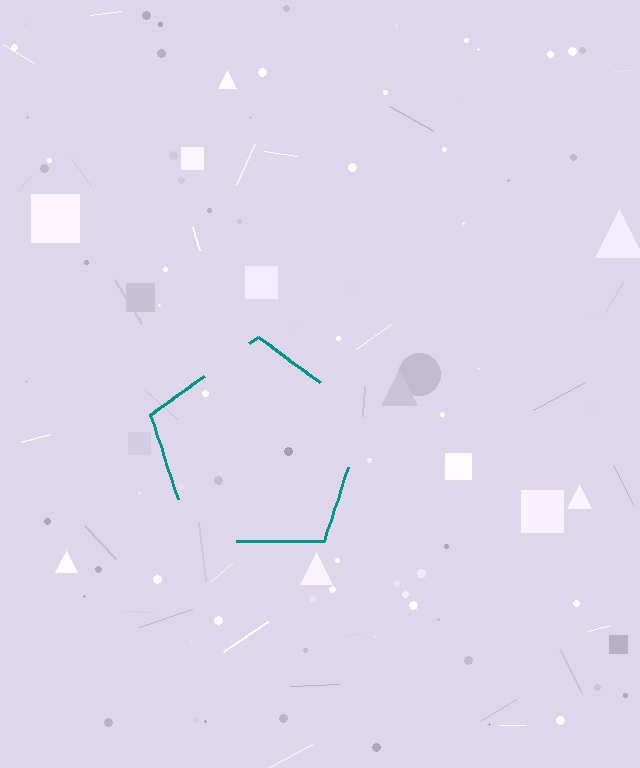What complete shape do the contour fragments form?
The contour fragments form a pentagon.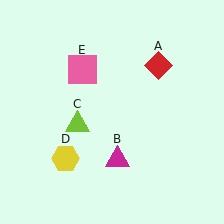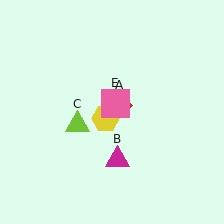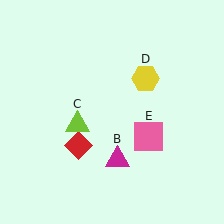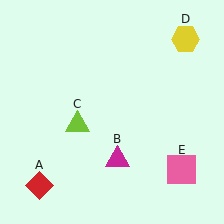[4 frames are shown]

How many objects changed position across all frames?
3 objects changed position: red diamond (object A), yellow hexagon (object D), pink square (object E).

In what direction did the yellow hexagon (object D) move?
The yellow hexagon (object D) moved up and to the right.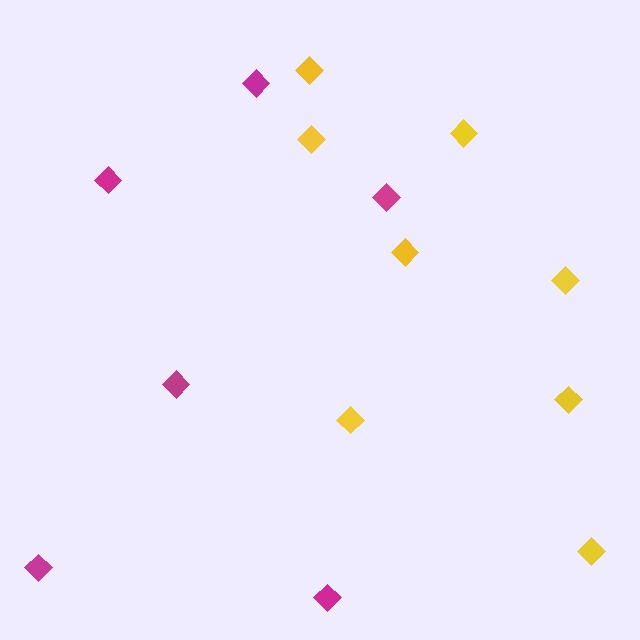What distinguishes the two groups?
There are 2 groups: one group of magenta diamonds (6) and one group of yellow diamonds (8).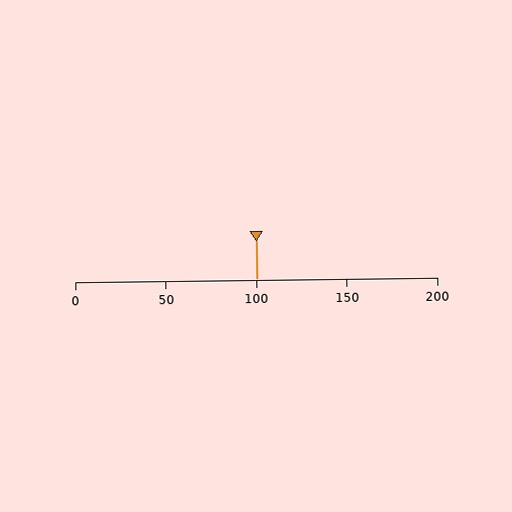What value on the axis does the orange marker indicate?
The marker indicates approximately 100.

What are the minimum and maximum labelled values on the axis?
The axis runs from 0 to 200.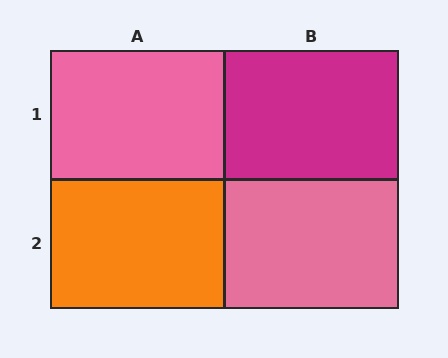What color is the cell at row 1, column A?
Pink.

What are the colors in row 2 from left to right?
Orange, pink.